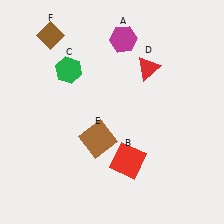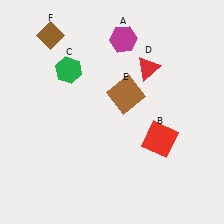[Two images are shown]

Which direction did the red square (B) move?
The red square (B) moved right.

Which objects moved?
The objects that moved are: the red square (B), the brown square (E).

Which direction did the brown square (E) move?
The brown square (E) moved up.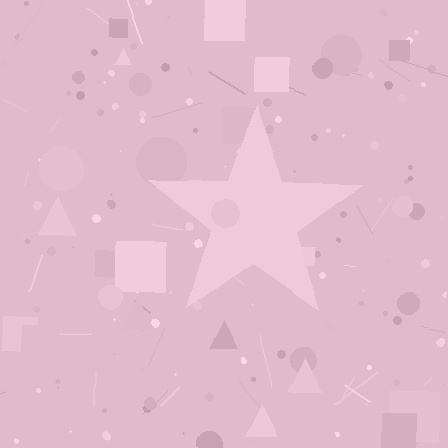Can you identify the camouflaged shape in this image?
The camouflaged shape is a star.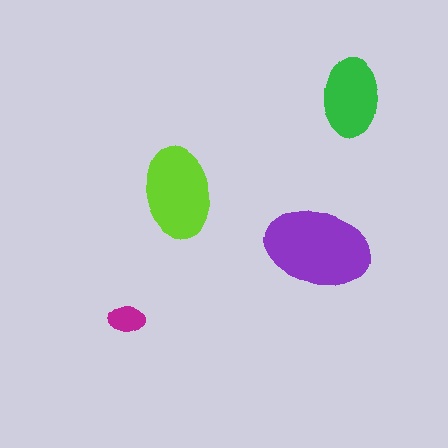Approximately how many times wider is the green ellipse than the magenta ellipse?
About 2 times wider.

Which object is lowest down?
The magenta ellipse is bottommost.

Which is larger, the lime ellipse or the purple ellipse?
The purple one.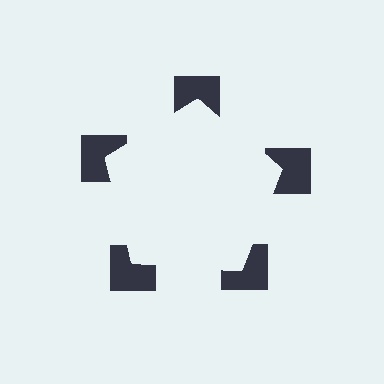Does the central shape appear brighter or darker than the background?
It typically appears slightly brighter than the background, even though no actual brightness change is drawn.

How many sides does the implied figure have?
5 sides.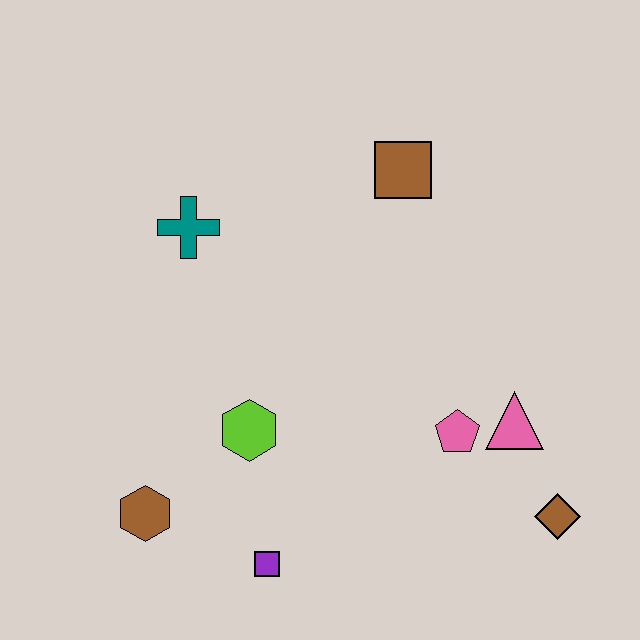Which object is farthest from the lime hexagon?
The brown diamond is farthest from the lime hexagon.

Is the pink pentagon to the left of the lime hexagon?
No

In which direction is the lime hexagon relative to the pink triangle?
The lime hexagon is to the left of the pink triangle.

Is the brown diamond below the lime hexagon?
Yes